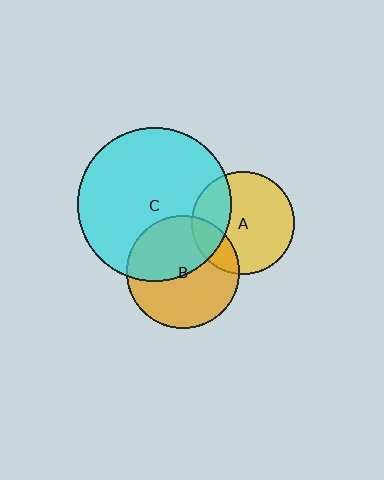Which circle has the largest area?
Circle C (cyan).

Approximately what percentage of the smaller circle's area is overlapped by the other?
Approximately 45%.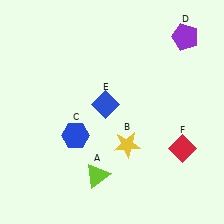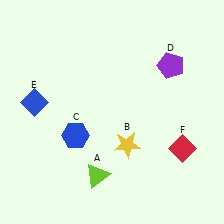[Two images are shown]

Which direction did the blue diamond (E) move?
The blue diamond (E) moved left.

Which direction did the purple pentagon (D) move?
The purple pentagon (D) moved down.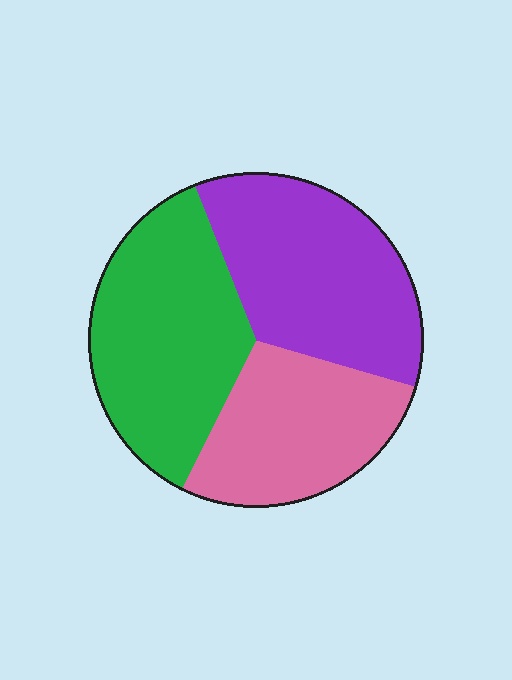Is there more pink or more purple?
Purple.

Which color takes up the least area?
Pink, at roughly 30%.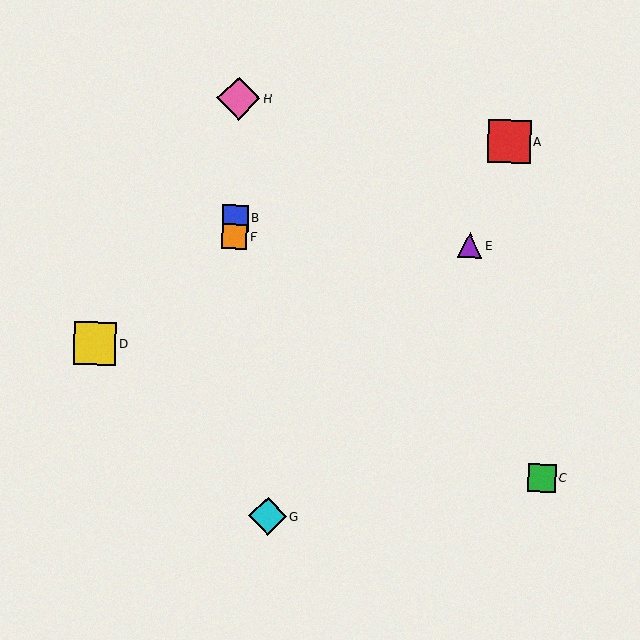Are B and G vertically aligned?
No, B is at x≈235 and G is at x≈268.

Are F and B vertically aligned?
Yes, both are at x≈235.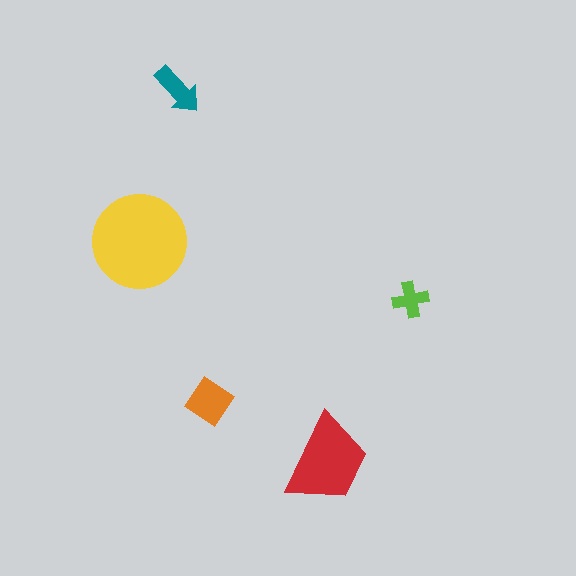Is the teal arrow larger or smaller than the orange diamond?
Smaller.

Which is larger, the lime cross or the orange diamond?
The orange diamond.